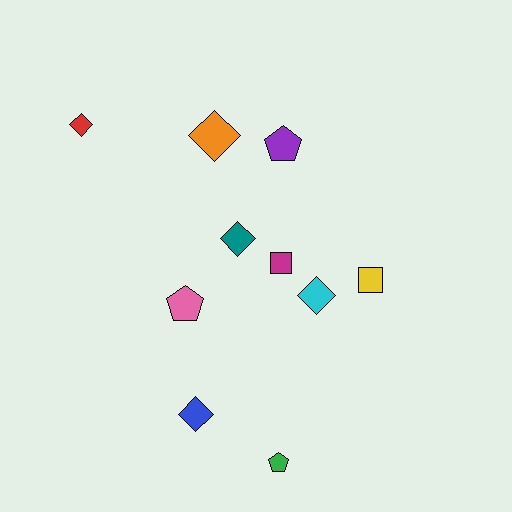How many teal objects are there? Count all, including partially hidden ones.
There is 1 teal object.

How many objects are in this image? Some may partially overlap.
There are 10 objects.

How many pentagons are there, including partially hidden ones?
There are 3 pentagons.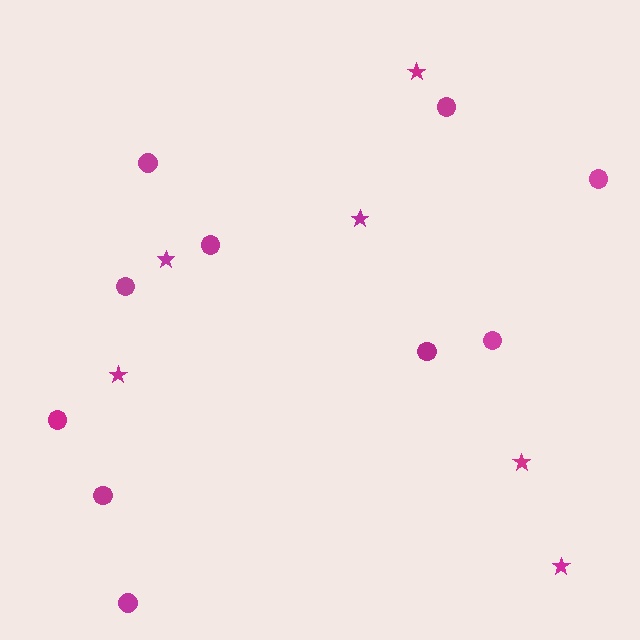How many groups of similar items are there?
There are 2 groups: one group of stars (6) and one group of circles (10).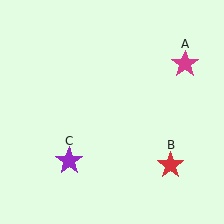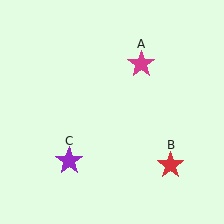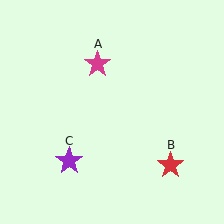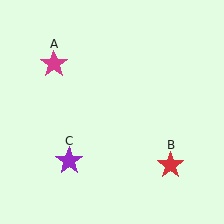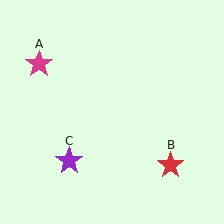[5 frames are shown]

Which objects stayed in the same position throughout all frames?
Red star (object B) and purple star (object C) remained stationary.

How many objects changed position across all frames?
1 object changed position: magenta star (object A).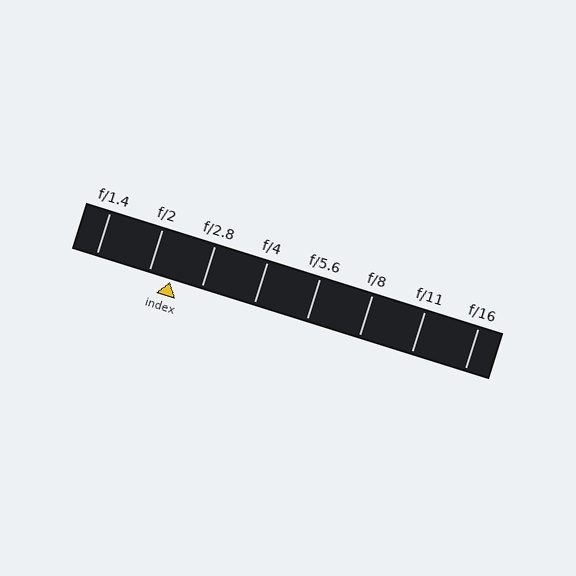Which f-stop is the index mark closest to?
The index mark is closest to f/2.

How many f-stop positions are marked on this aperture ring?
There are 8 f-stop positions marked.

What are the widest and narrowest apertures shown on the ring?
The widest aperture shown is f/1.4 and the narrowest is f/16.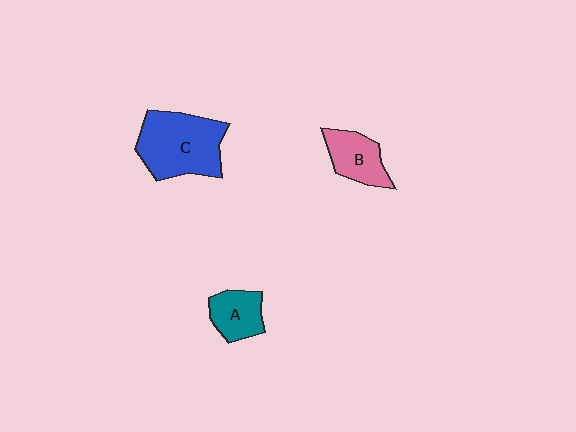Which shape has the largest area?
Shape C (blue).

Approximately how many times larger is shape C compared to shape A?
Approximately 2.1 times.